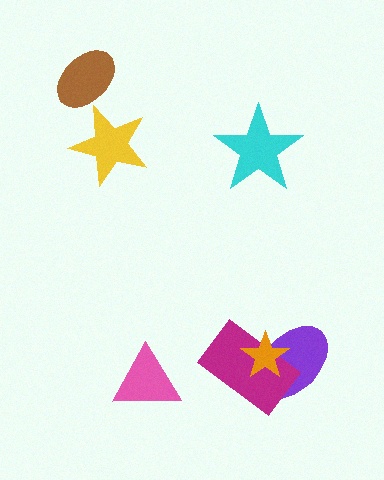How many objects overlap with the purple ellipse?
2 objects overlap with the purple ellipse.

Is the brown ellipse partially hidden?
No, no other shape covers it.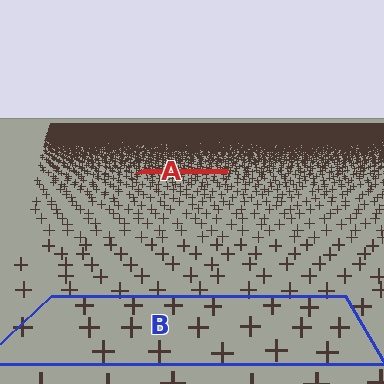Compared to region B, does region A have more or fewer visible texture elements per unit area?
Region A has more texture elements per unit area — they are packed more densely because it is farther away.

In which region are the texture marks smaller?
The texture marks are smaller in region A, because it is farther away.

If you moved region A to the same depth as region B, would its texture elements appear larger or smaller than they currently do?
They would appear larger. At a closer depth, the same texture elements are projected at a bigger on-screen size.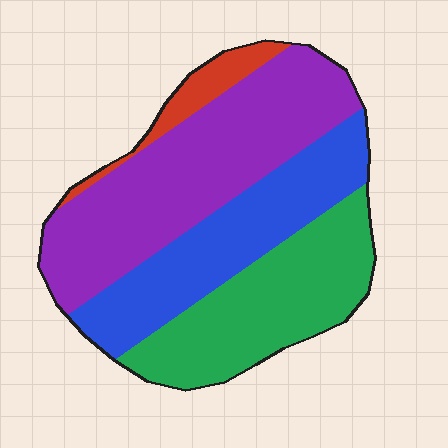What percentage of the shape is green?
Green covers around 30% of the shape.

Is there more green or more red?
Green.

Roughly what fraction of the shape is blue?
Blue takes up about one quarter (1/4) of the shape.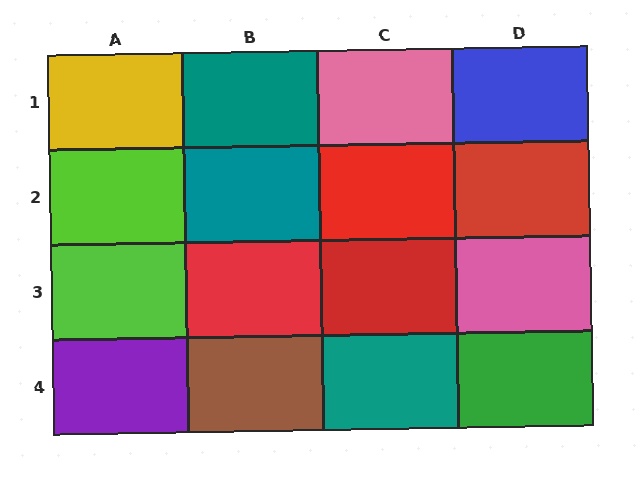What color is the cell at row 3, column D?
Pink.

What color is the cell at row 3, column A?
Lime.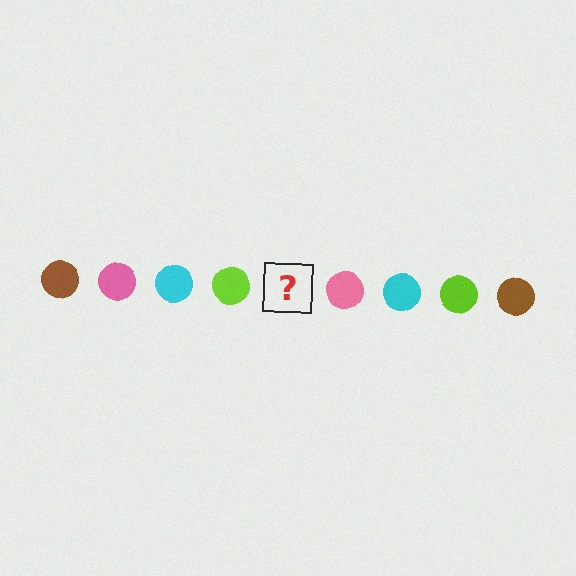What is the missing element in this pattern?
The missing element is a brown circle.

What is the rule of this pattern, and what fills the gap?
The rule is that the pattern cycles through brown, pink, cyan, lime circles. The gap should be filled with a brown circle.